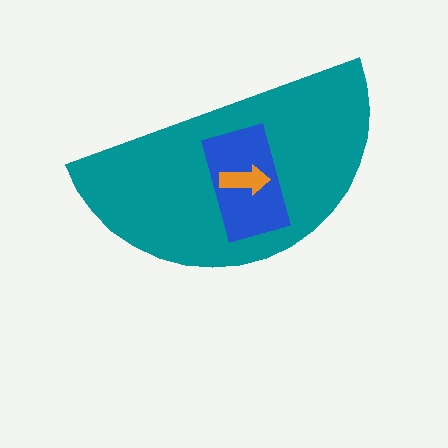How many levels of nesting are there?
3.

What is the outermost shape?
The teal semicircle.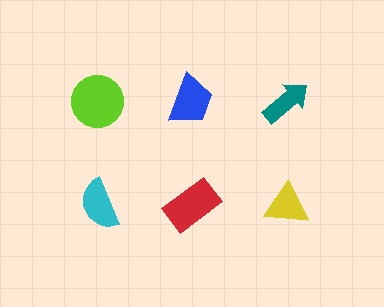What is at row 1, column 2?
A blue trapezoid.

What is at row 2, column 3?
A yellow triangle.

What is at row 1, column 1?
A lime circle.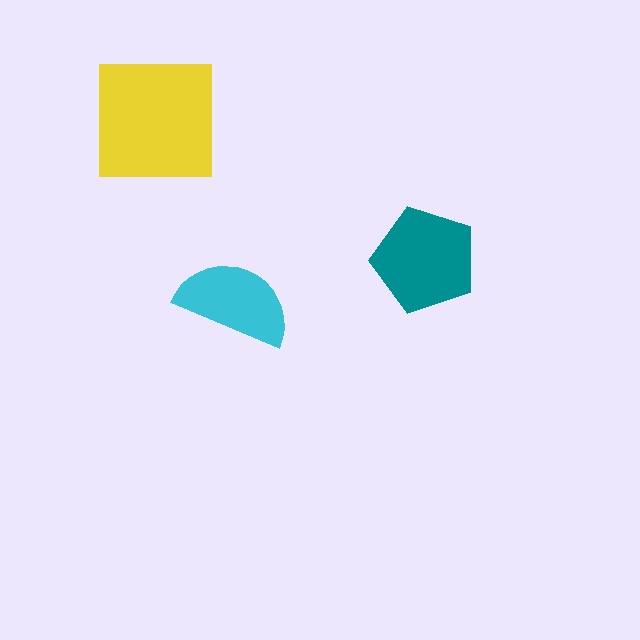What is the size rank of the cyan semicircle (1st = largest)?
3rd.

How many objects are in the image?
There are 3 objects in the image.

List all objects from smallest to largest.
The cyan semicircle, the teal pentagon, the yellow square.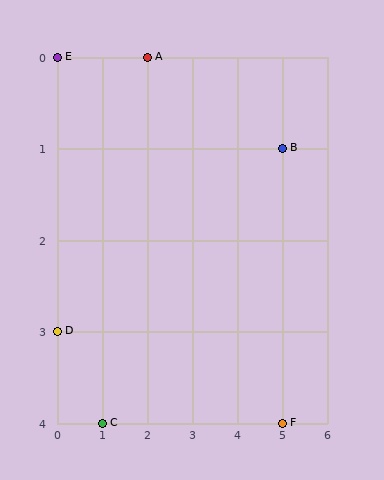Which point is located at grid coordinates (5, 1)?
Point B is at (5, 1).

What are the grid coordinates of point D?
Point D is at grid coordinates (0, 3).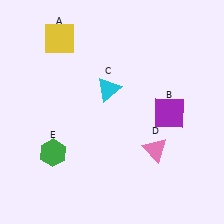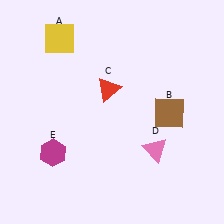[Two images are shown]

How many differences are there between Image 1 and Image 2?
There are 3 differences between the two images.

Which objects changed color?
B changed from purple to brown. C changed from cyan to red. E changed from green to magenta.